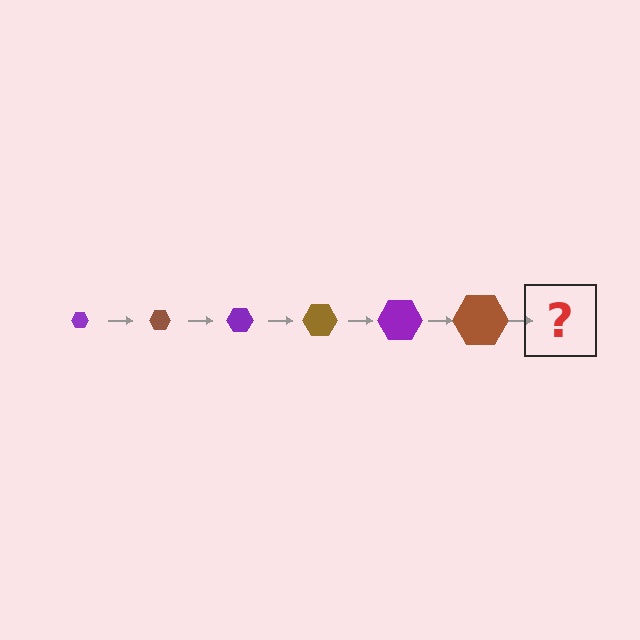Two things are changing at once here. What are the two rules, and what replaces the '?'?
The two rules are that the hexagon grows larger each step and the color cycles through purple and brown. The '?' should be a purple hexagon, larger than the previous one.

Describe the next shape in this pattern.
It should be a purple hexagon, larger than the previous one.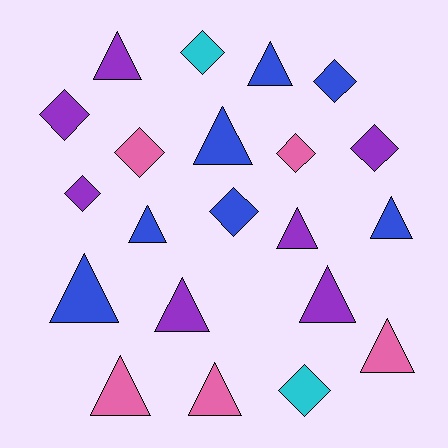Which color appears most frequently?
Purple, with 7 objects.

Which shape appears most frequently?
Triangle, with 12 objects.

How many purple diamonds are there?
There are 3 purple diamonds.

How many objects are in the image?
There are 21 objects.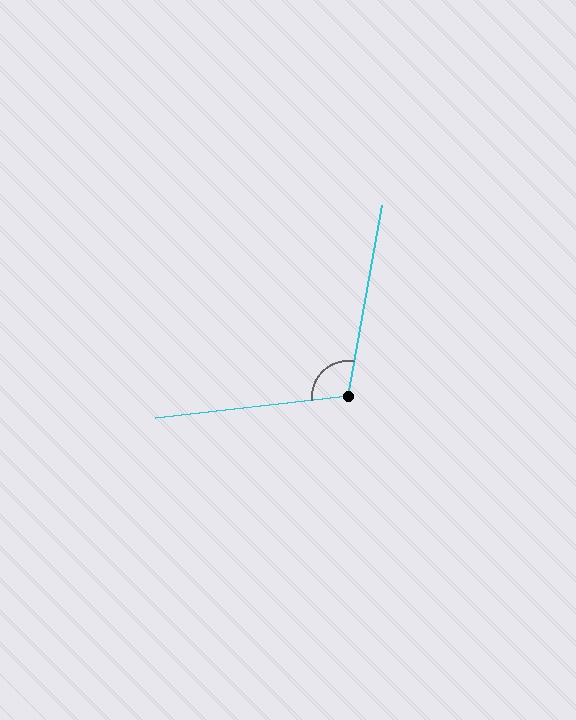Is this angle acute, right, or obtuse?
It is obtuse.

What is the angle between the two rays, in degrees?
Approximately 107 degrees.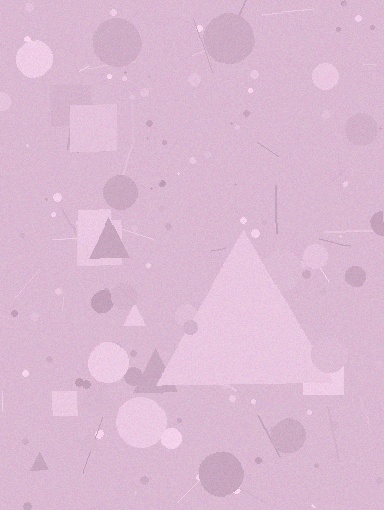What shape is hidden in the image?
A triangle is hidden in the image.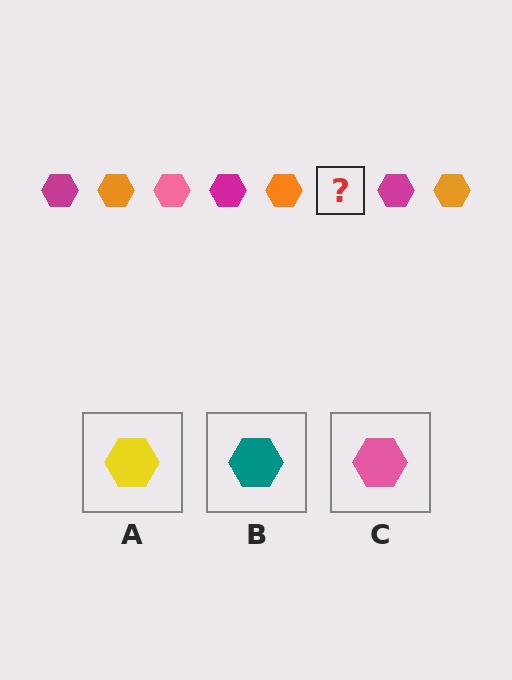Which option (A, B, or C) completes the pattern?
C.